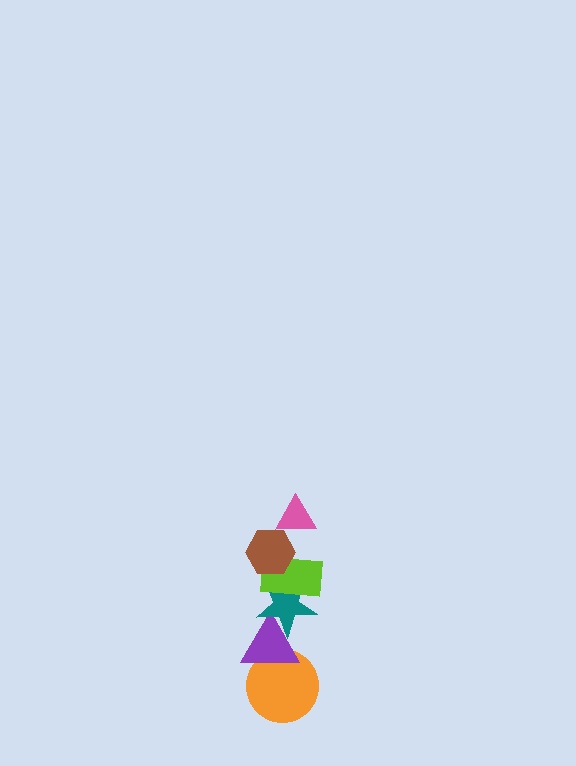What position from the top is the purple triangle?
The purple triangle is 5th from the top.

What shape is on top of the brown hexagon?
The pink triangle is on top of the brown hexagon.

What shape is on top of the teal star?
The lime rectangle is on top of the teal star.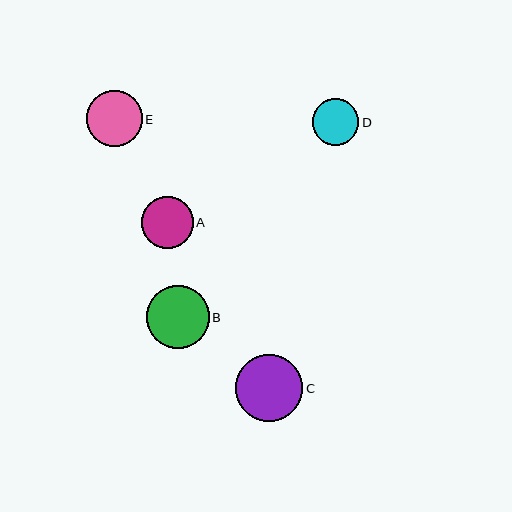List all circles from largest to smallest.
From largest to smallest: C, B, E, A, D.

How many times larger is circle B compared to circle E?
Circle B is approximately 1.1 times the size of circle E.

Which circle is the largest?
Circle C is the largest with a size of approximately 67 pixels.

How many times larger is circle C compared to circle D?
Circle C is approximately 1.5 times the size of circle D.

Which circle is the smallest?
Circle D is the smallest with a size of approximately 46 pixels.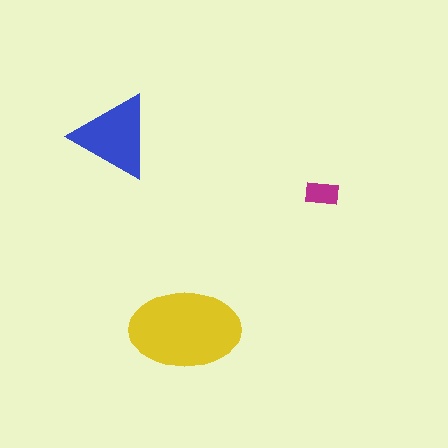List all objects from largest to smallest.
The yellow ellipse, the blue triangle, the magenta rectangle.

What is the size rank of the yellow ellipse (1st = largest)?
1st.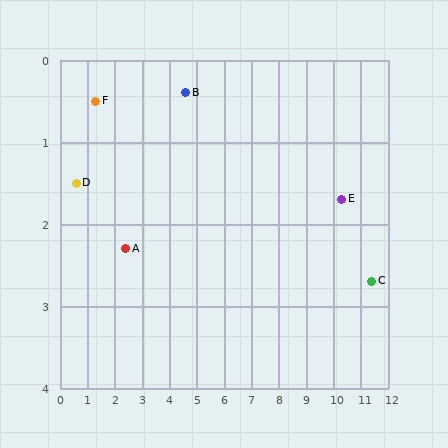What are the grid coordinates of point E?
Point E is at approximately (10.3, 1.7).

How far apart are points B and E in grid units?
Points B and E are about 5.8 grid units apart.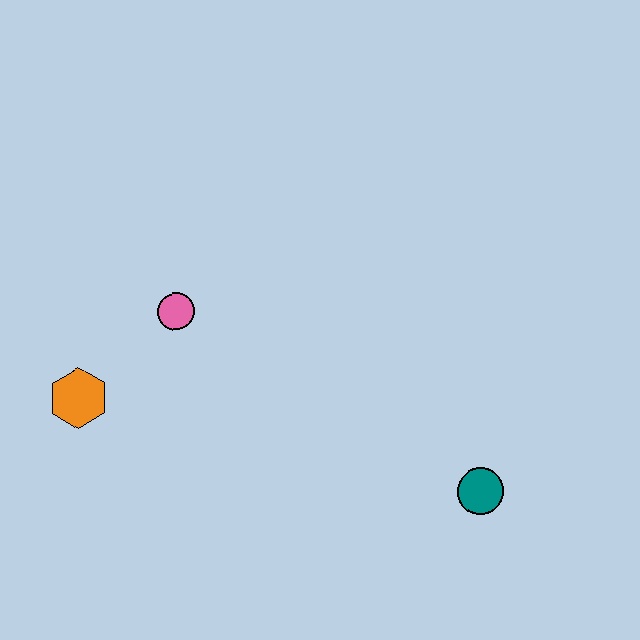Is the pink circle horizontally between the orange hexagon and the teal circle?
Yes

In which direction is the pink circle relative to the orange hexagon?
The pink circle is to the right of the orange hexagon.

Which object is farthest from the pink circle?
The teal circle is farthest from the pink circle.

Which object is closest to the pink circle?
The orange hexagon is closest to the pink circle.